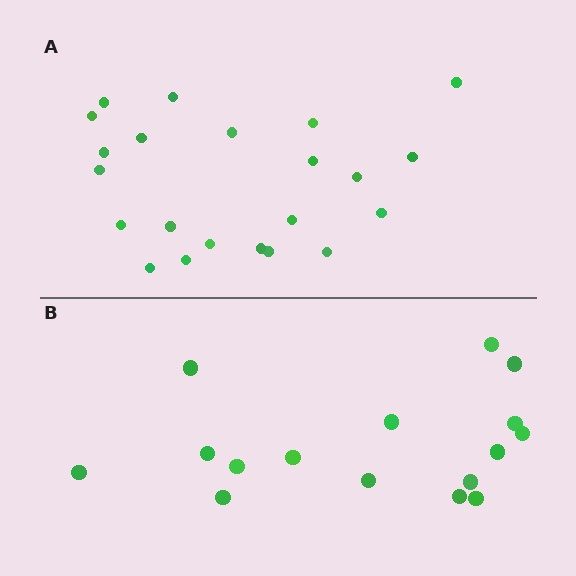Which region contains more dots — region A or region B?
Region A (the top region) has more dots.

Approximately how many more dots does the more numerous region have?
Region A has about 6 more dots than region B.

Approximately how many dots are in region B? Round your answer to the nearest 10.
About 20 dots. (The exact count is 16, which rounds to 20.)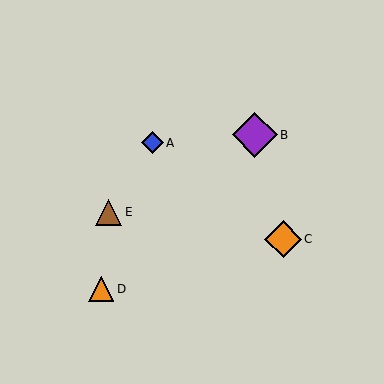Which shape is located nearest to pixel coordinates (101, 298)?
The orange triangle (labeled D) at (101, 289) is nearest to that location.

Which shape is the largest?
The purple diamond (labeled B) is the largest.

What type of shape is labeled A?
Shape A is a blue diamond.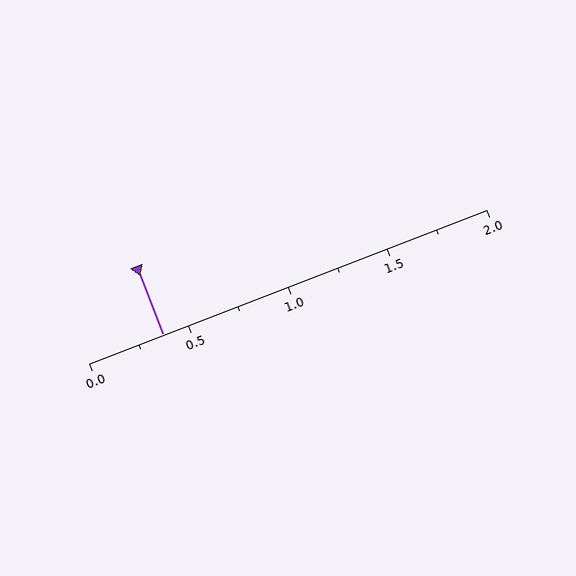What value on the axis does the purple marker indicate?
The marker indicates approximately 0.38.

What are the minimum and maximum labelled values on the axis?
The axis runs from 0.0 to 2.0.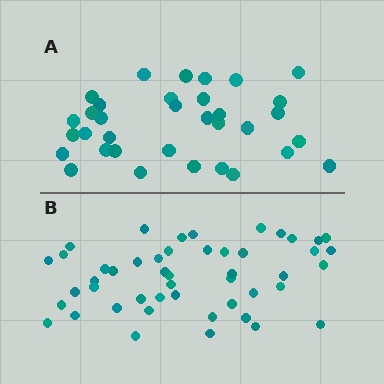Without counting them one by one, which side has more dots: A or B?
Region B (the bottom region) has more dots.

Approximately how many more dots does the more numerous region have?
Region B has approximately 15 more dots than region A.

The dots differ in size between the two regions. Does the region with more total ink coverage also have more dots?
No. Region A has more total ink coverage because its dots are larger, but region B actually contains more individual dots. Total area can be misleading — the number of items is what matters here.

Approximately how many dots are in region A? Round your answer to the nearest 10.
About 30 dots. (The exact count is 34, which rounds to 30.)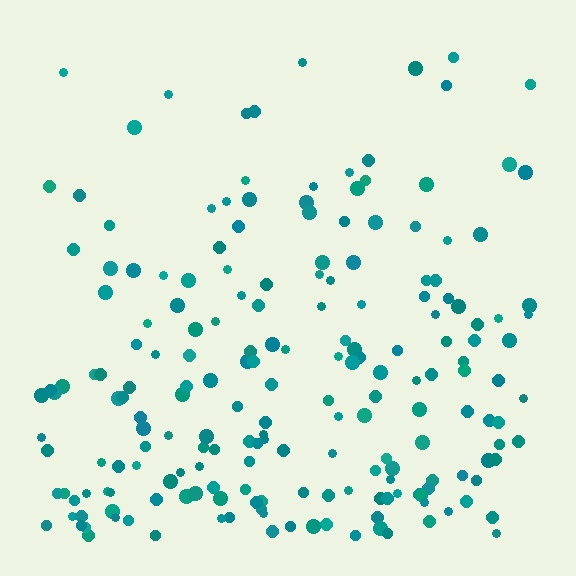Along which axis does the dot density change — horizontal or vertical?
Vertical.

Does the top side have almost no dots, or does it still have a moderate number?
Still a moderate number, just noticeably fewer than the bottom.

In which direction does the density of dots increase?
From top to bottom, with the bottom side densest.